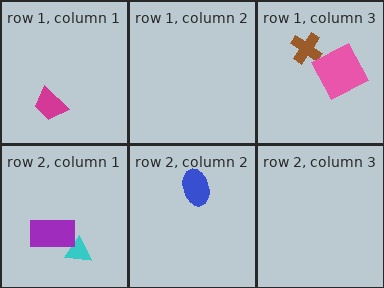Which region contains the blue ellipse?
The row 2, column 2 region.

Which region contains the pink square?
The row 1, column 3 region.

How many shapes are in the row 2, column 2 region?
1.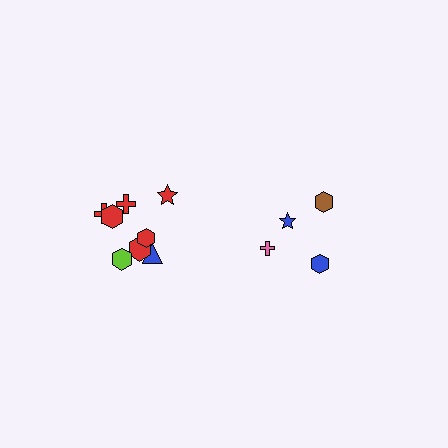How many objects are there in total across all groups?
There are 12 objects.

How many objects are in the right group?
There are 4 objects.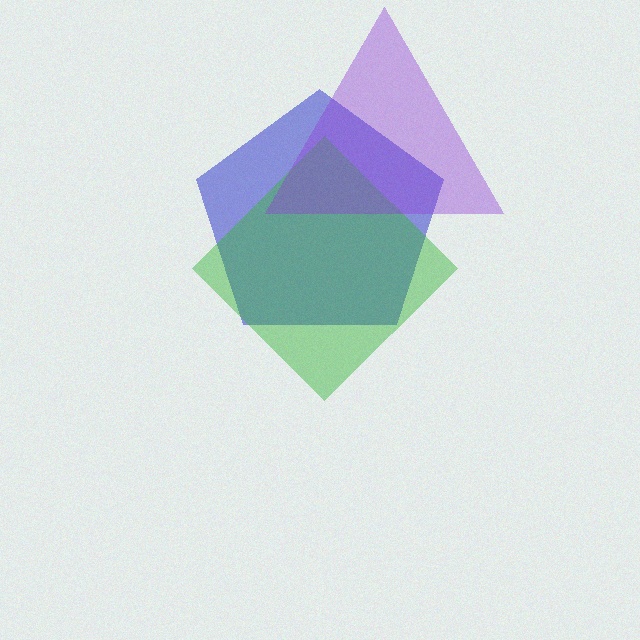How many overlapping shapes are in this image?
There are 3 overlapping shapes in the image.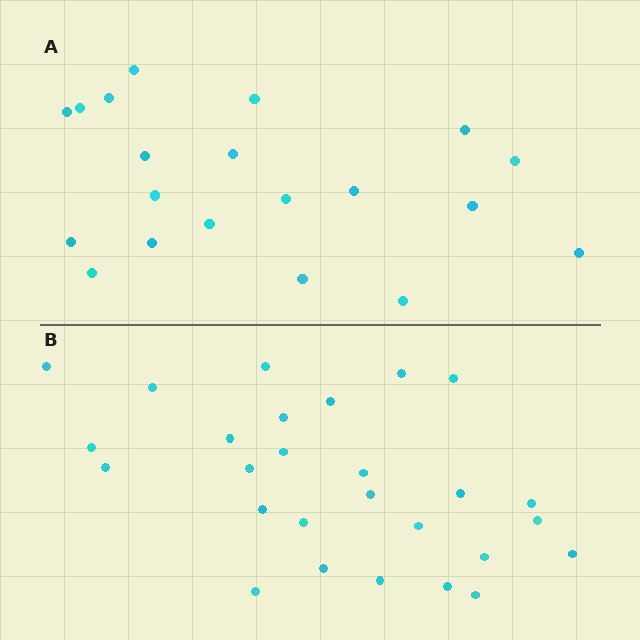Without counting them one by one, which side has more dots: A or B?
Region B (the bottom region) has more dots.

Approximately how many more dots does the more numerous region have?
Region B has roughly 8 or so more dots than region A.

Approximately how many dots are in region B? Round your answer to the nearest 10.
About 30 dots. (The exact count is 27, which rounds to 30.)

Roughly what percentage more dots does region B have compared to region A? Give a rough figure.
About 35% more.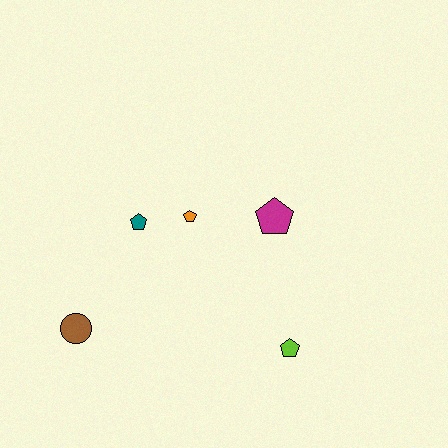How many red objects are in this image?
There are no red objects.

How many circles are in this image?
There is 1 circle.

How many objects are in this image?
There are 5 objects.